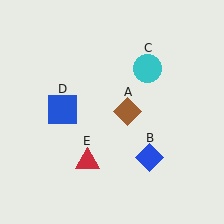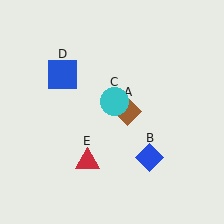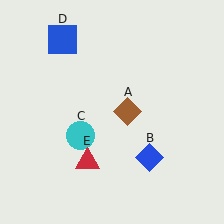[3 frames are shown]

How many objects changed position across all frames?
2 objects changed position: cyan circle (object C), blue square (object D).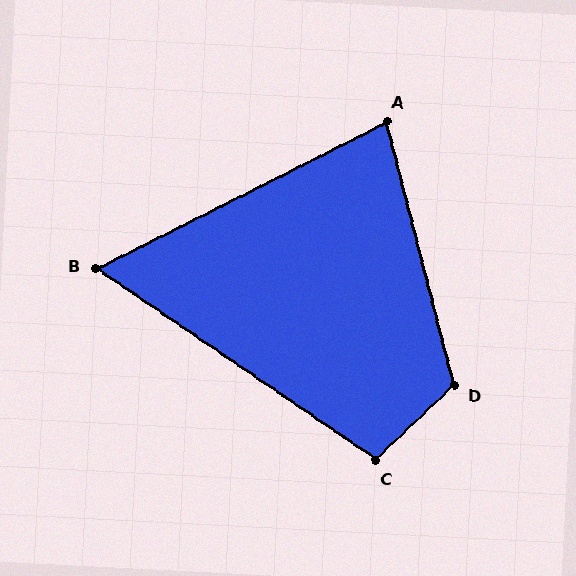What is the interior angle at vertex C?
Approximately 102 degrees (obtuse).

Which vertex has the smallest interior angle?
B, at approximately 61 degrees.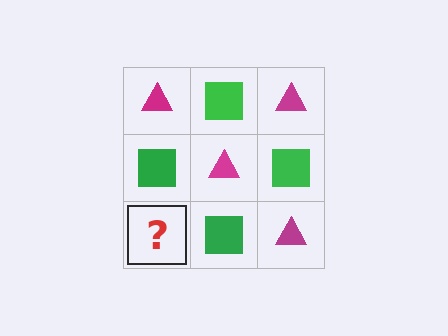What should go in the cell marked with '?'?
The missing cell should contain a magenta triangle.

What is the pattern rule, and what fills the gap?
The rule is that it alternates magenta triangle and green square in a checkerboard pattern. The gap should be filled with a magenta triangle.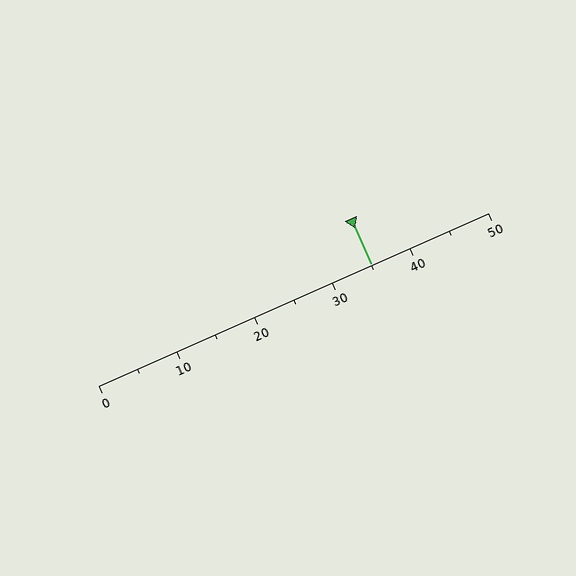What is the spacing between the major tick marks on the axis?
The major ticks are spaced 10 apart.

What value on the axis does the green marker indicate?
The marker indicates approximately 35.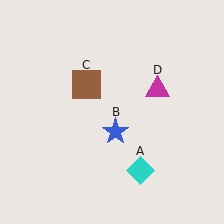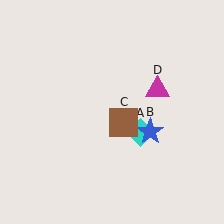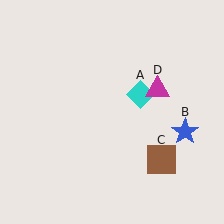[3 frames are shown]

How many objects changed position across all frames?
3 objects changed position: cyan diamond (object A), blue star (object B), brown square (object C).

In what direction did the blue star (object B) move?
The blue star (object B) moved right.